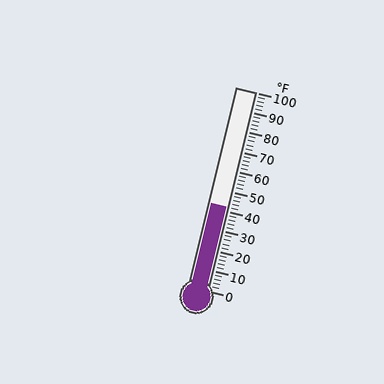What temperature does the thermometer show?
The thermometer shows approximately 42°F.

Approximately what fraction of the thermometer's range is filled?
The thermometer is filled to approximately 40% of its range.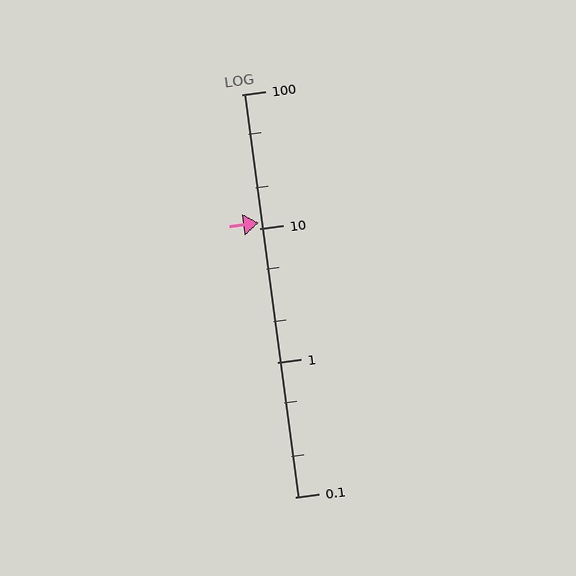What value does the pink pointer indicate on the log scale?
The pointer indicates approximately 11.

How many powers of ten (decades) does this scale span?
The scale spans 3 decades, from 0.1 to 100.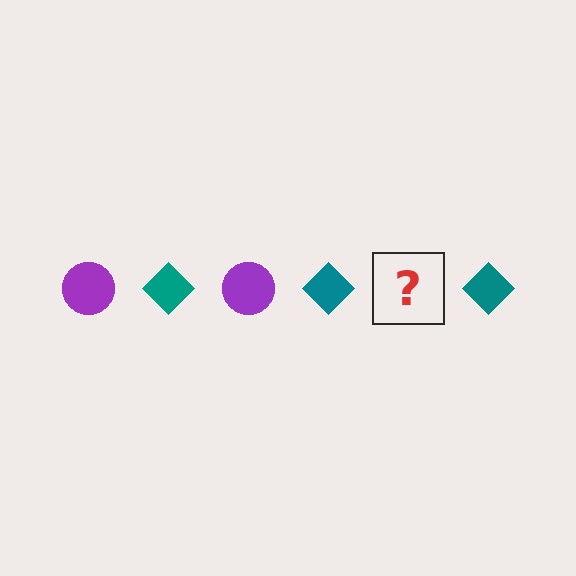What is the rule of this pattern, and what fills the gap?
The rule is that the pattern alternates between purple circle and teal diamond. The gap should be filled with a purple circle.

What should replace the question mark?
The question mark should be replaced with a purple circle.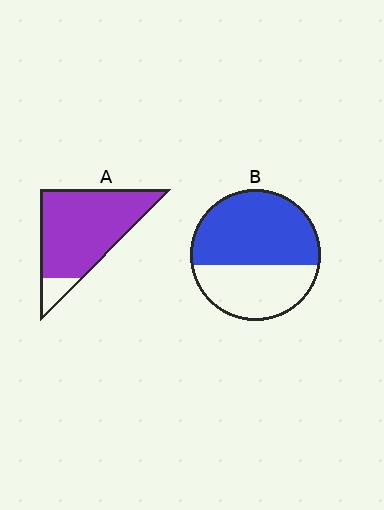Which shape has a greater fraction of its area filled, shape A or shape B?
Shape A.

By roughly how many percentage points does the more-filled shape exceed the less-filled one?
By roughly 30 percentage points (A over B).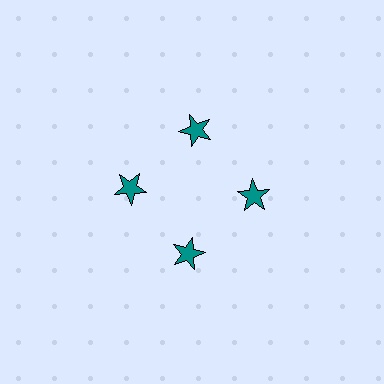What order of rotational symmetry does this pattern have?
This pattern has 4-fold rotational symmetry.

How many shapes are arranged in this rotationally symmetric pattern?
There are 4 shapes, arranged in 4 groups of 1.